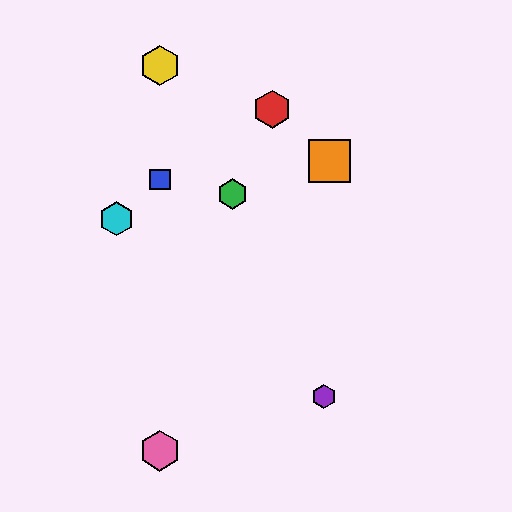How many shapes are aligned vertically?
3 shapes (the blue square, the yellow hexagon, the pink hexagon) are aligned vertically.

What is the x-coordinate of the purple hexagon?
The purple hexagon is at x≈324.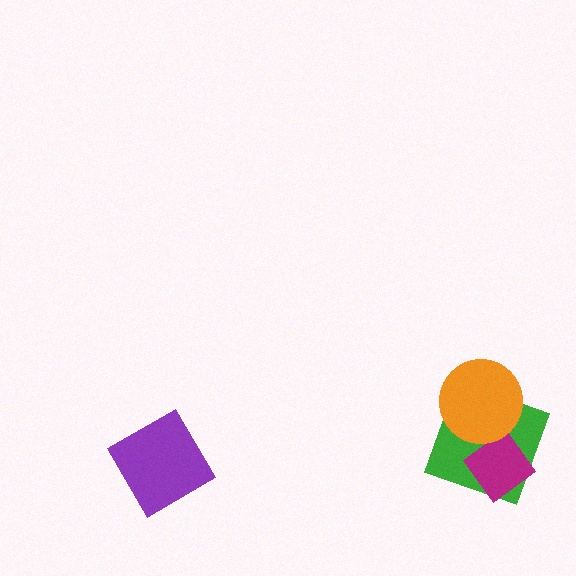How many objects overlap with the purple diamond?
0 objects overlap with the purple diamond.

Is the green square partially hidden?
Yes, it is partially covered by another shape.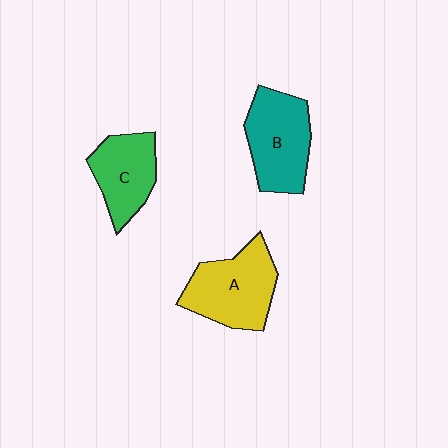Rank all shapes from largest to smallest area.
From largest to smallest: A (yellow), B (teal), C (green).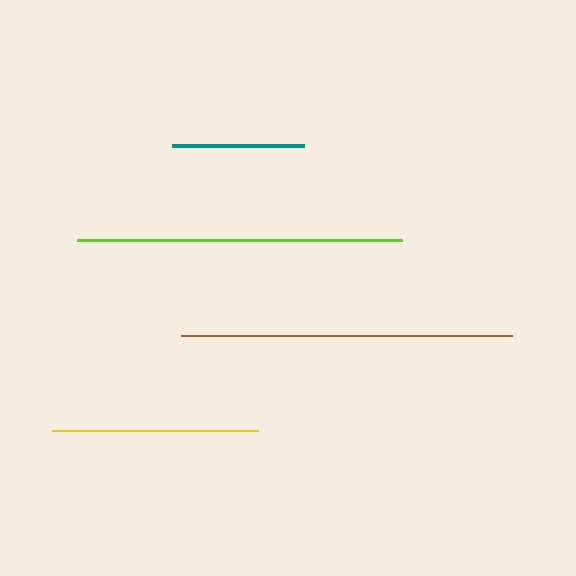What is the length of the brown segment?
The brown segment is approximately 331 pixels long.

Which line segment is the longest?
The brown line is the longest at approximately 331 pixels.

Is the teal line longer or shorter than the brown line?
The brown line is longer than the teal line.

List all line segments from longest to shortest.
From longest to shortest: brown, lime, yellow, teal.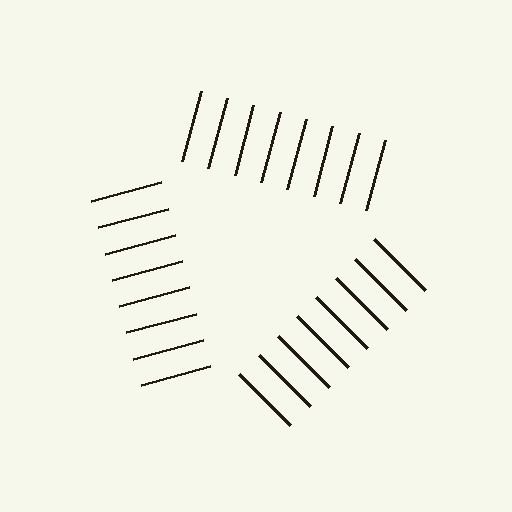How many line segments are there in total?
24 — 8 along each of the 3 edges.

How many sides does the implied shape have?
3 sides — the line-ends trace a triangle.